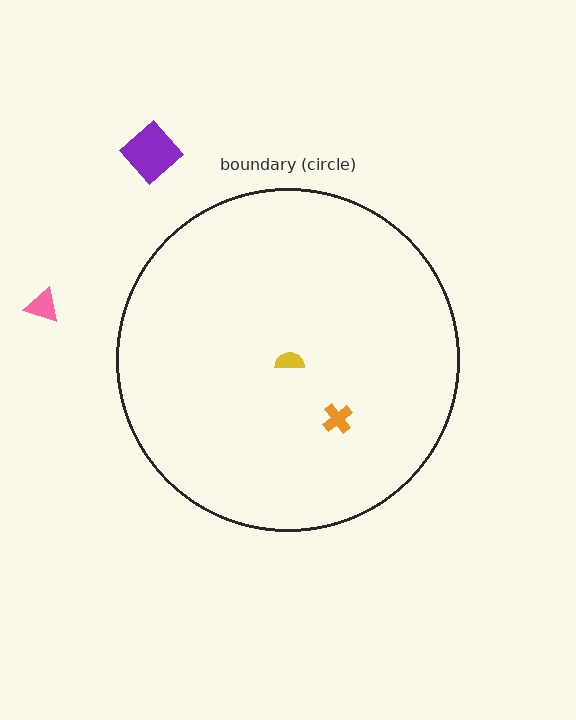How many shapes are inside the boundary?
2 inside, 2 outside.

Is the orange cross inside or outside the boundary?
Inside.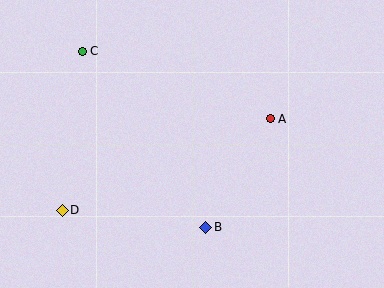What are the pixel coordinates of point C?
Point C is at (82, 51).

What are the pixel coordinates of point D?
Point D is at (62, 210).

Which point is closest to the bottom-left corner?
Point D is closest to the bottom-left corner.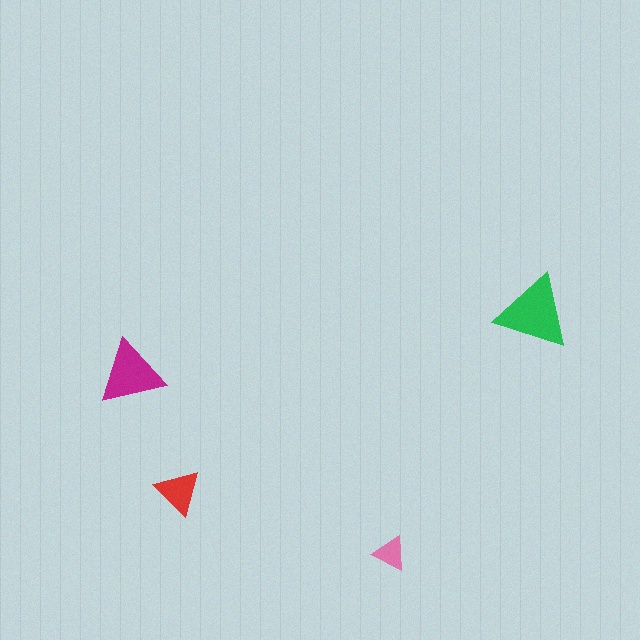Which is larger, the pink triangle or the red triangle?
The red one.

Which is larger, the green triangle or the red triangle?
The green one.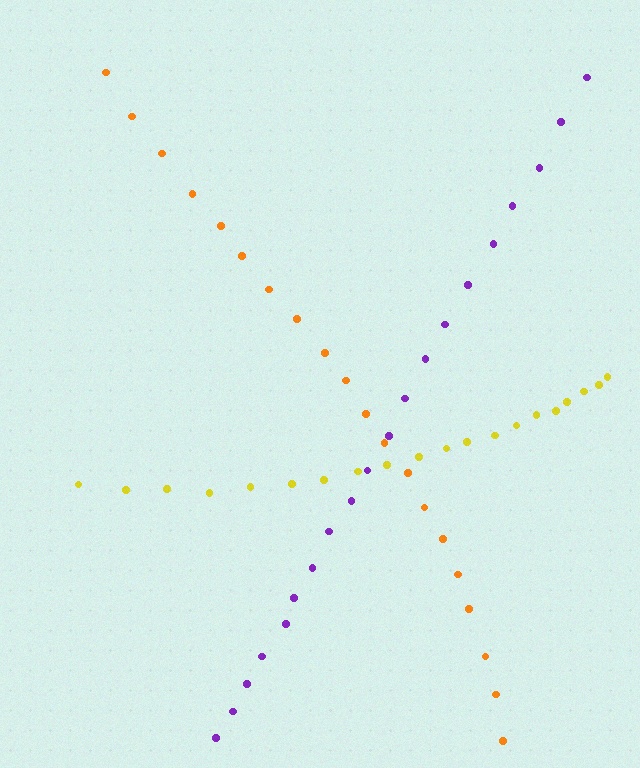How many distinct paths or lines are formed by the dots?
There are 3 distinct paths.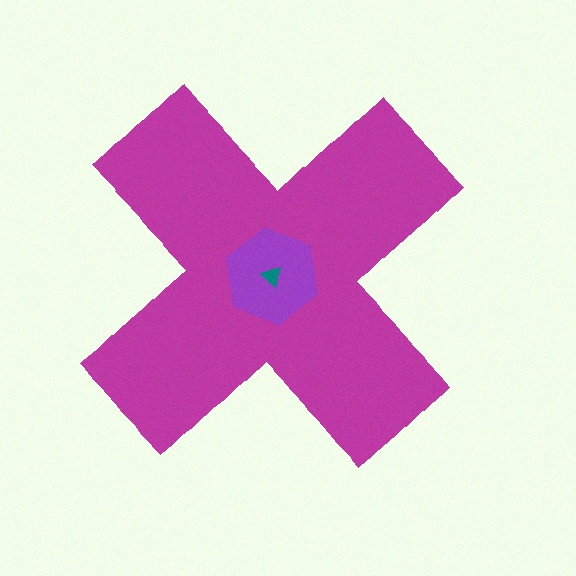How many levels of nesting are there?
3.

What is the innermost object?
The teal triangle.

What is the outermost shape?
The magenta cross.